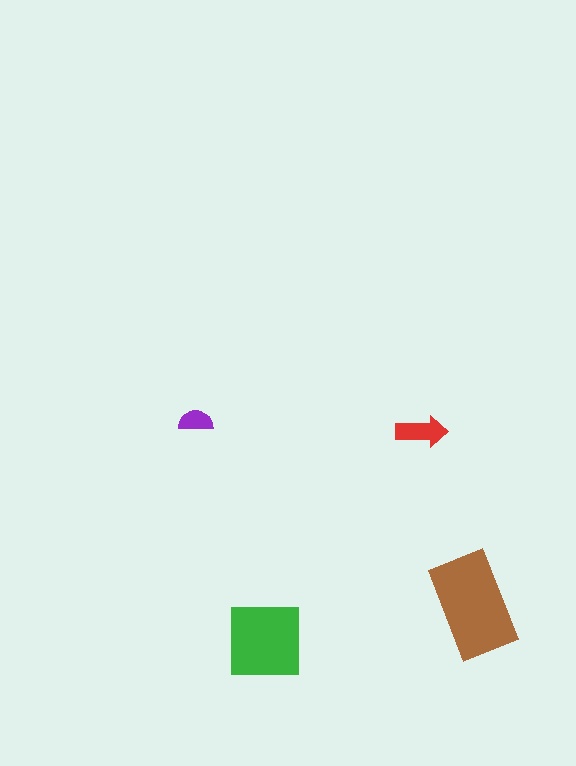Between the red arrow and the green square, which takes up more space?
The green square.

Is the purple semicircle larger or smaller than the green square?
Smaller.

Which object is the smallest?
The purple semicircle.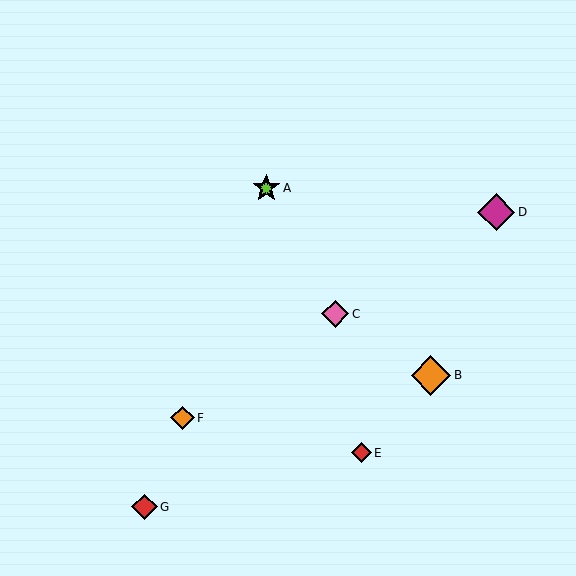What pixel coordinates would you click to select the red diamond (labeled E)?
Click at (361, 453) to select the red diamond E.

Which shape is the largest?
The orange diamond (labeled B) is the largest.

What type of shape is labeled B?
Shape B is an orange diamond.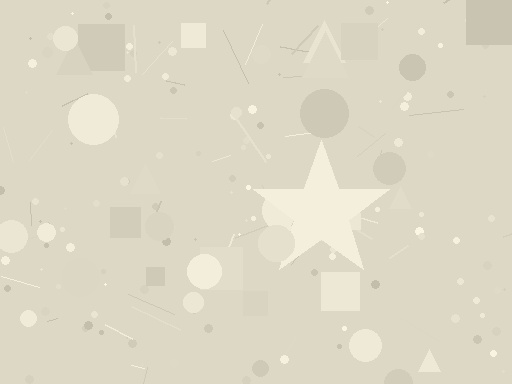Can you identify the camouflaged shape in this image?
The camouflaged shape is a star.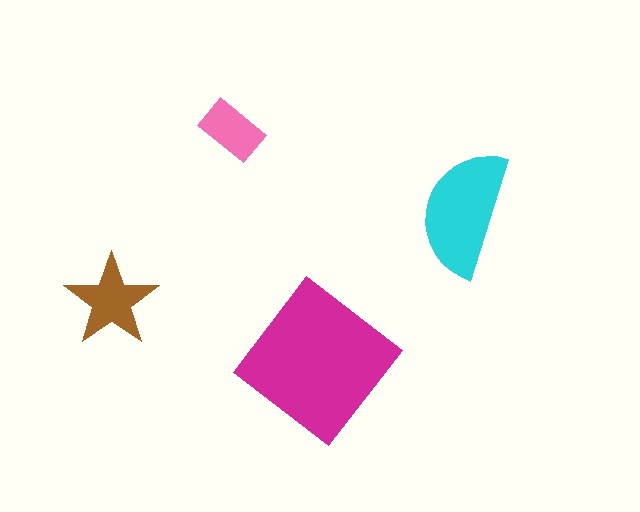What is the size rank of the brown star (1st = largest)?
3rd.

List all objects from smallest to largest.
The pink rectangle, the brown star, the cyan semicircle, the magenta diamond.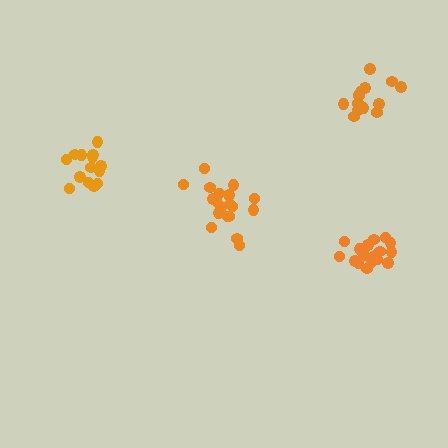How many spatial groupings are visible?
There are 4 spatial groupings.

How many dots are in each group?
Group 1: 14 dots, Group 2: 20 dots, Group 3: 20 dots, Group 4: 14 dots (68 total).